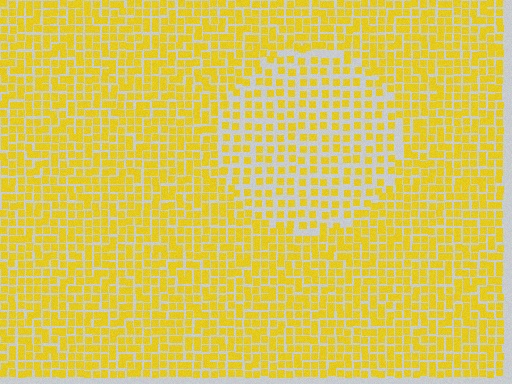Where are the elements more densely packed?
The elements are more densely packed outside the circle boundary.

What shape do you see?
I see a circle.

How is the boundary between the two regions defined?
The boundary is defined by a change in element density (approximately 1.7x ratio). All elements are the same color, size, and shape.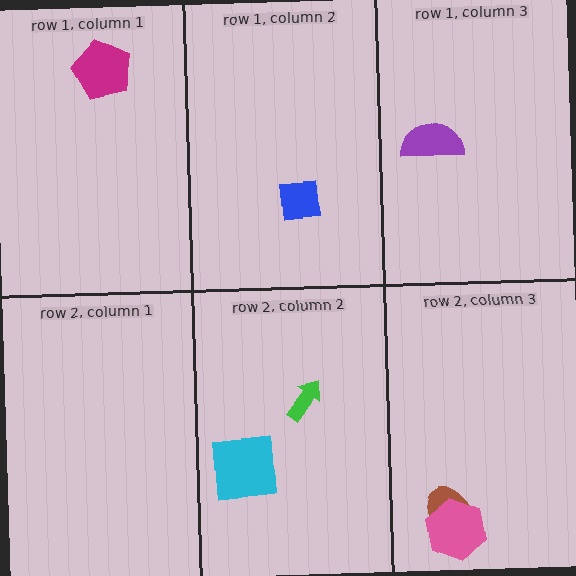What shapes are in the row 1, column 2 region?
The blue square.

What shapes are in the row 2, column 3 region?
The brown ellipse, the pink hexagon.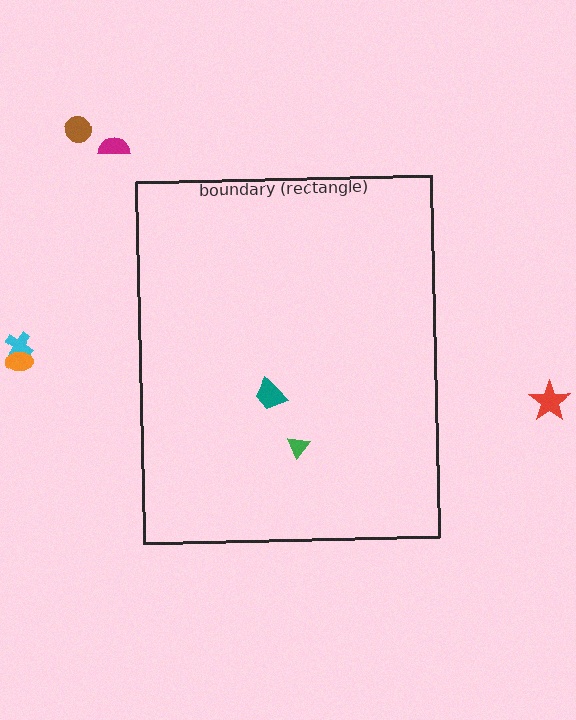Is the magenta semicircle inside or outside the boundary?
Outside.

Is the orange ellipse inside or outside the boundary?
Outside.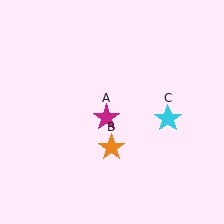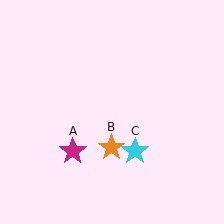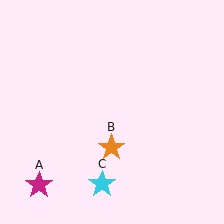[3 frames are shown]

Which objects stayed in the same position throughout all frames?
Orange star (object B) remained stationary.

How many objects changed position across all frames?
2 objects changed position: magenta star (object A), cyan star (object C).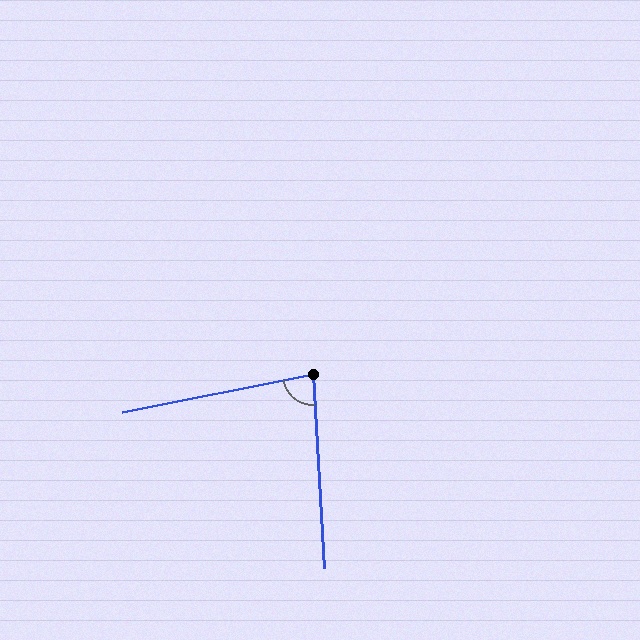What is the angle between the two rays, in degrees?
Approximately 82 degrees.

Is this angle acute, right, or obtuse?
It is acute.